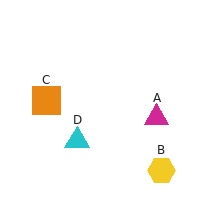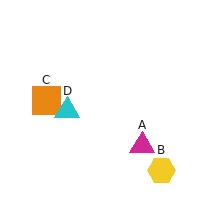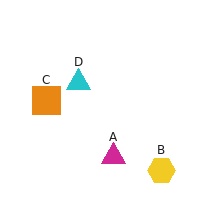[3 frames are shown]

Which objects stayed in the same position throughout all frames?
Yellow hexagon (object B) and orange square (object C) remained stationary.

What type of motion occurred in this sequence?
The magenta triangle (object A), cyan triangle (object D) rotated clockwise around the center of the scene.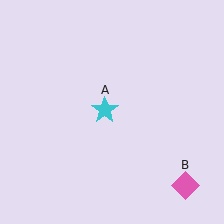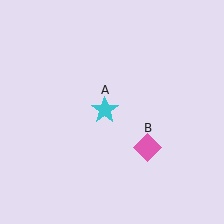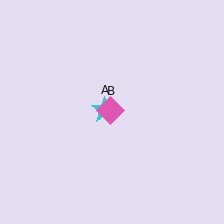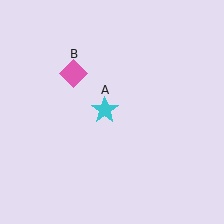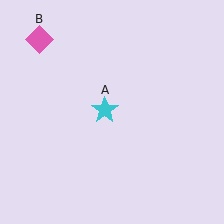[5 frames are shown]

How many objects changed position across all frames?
1 object changed position: pink diamond (object B).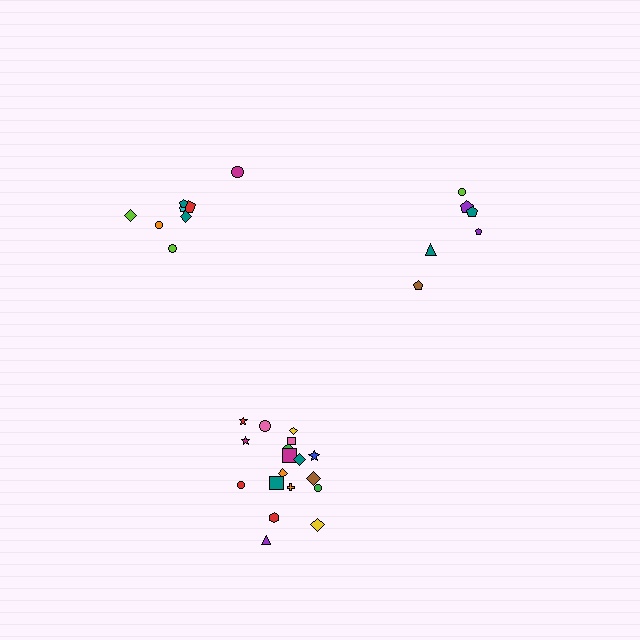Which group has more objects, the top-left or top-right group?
The top-left group.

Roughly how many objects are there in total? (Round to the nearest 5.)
Roughly 30 objects in total.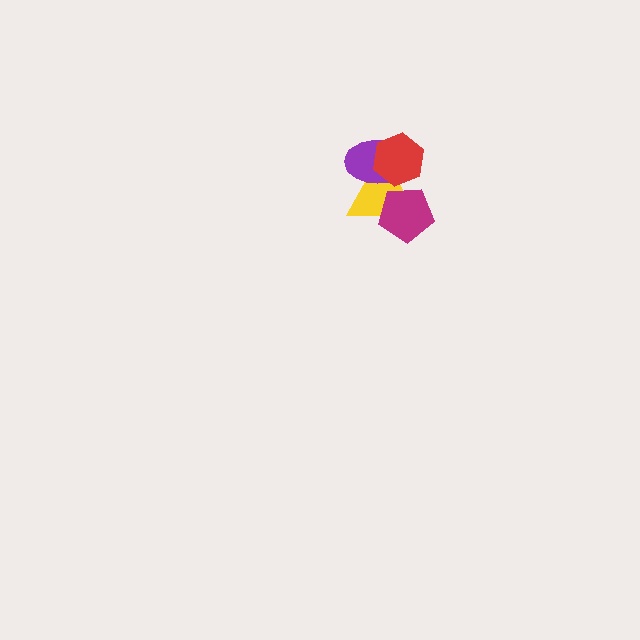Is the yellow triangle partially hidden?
Yes, it is partially covered by another shape.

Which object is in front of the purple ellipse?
The red hexagon is in front of the purple ellipse.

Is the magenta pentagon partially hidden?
No, no other shape covers it.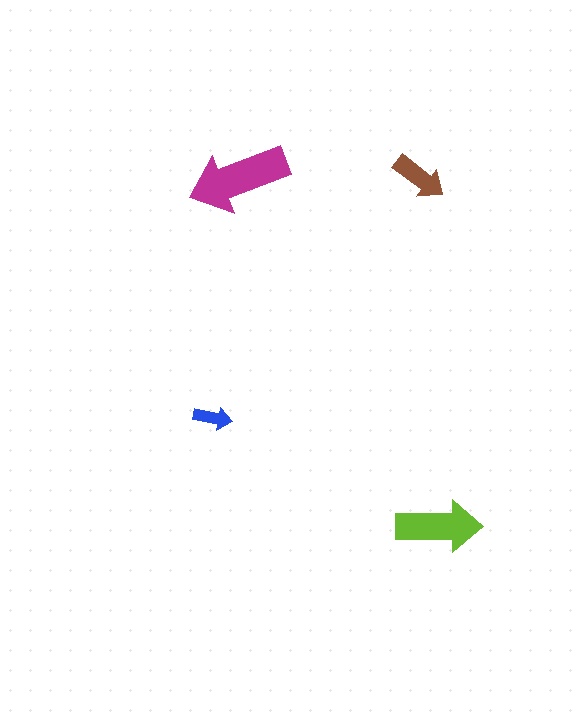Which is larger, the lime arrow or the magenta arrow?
The magenta one.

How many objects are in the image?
There are 4 objects in the image.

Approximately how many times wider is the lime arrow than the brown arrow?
About 1.5 times wider.